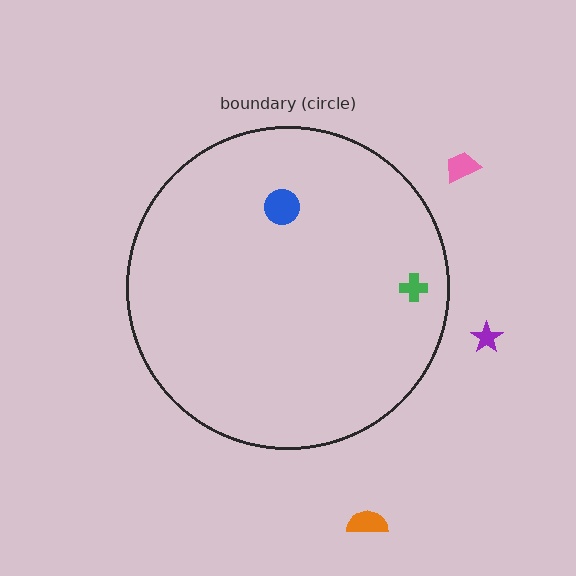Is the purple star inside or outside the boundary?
Outside.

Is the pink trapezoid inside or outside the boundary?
Outside.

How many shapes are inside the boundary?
2 inside, 3 outside.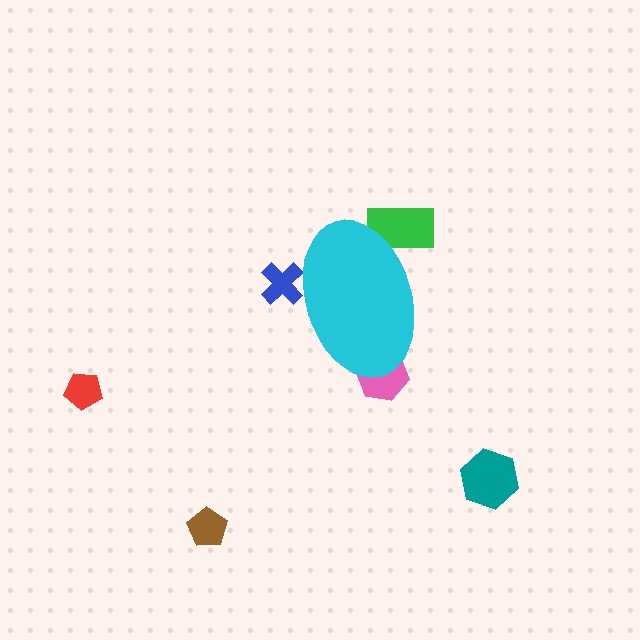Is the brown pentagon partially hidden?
No, the brown pentagon is fully visible.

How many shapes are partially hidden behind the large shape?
3 shapes are partially hidden.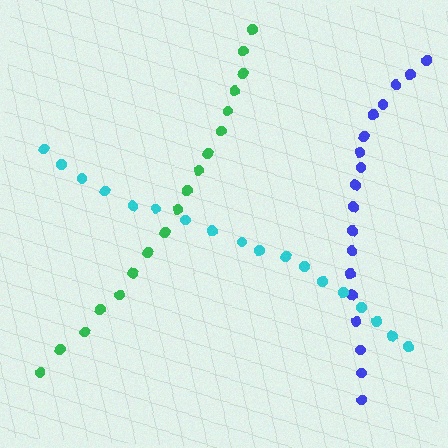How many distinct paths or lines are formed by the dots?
There are 3 distinct paths.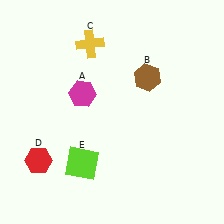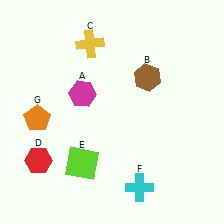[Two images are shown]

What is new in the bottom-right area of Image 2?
A cyan cross (F) was added in the bottom-right area of Image 2.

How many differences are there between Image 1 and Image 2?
There are 2 differences between the two images.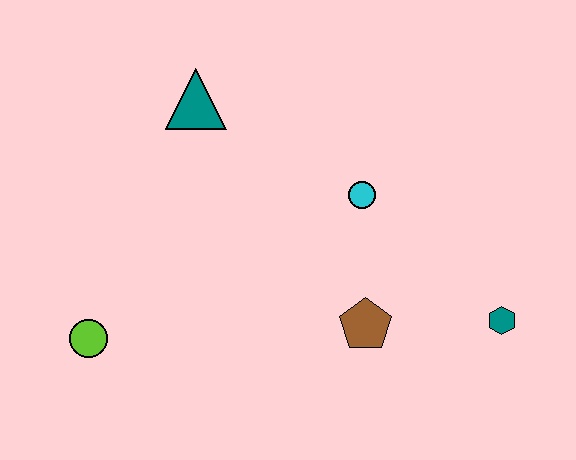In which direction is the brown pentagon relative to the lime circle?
The brown pentagon is to the right of the lime circle.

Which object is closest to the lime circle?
The teal triangle is closest to the lime circle.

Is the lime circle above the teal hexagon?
No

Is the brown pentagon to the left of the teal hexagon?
Yes